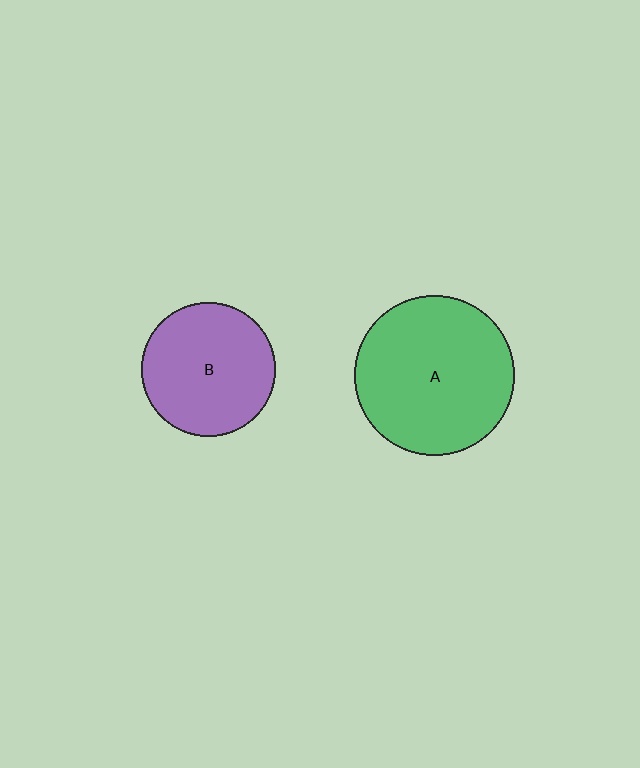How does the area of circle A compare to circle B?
Approximately 1.4 times.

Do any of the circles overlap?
No, none of the circles overlap.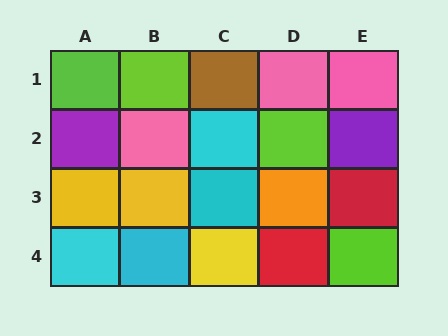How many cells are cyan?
4 cells are cyan.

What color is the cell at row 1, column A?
Lime.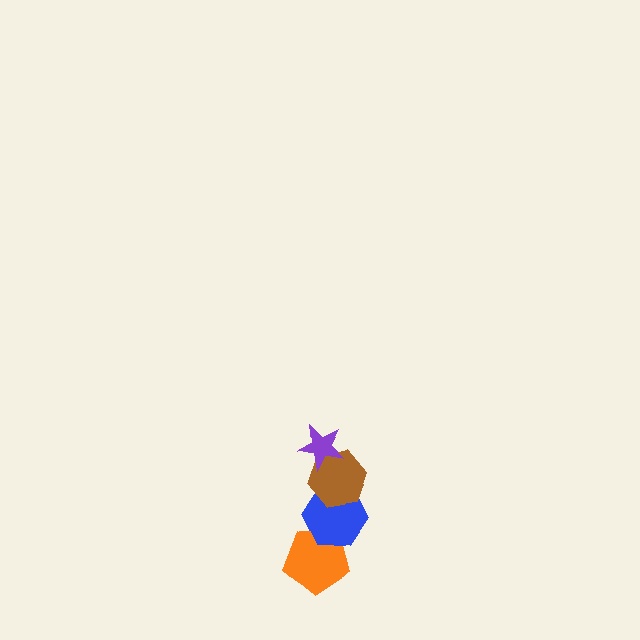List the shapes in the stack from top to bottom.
From top to bottom: the purple star, the brown hexagon, the blue hexagon, the orange pentagon.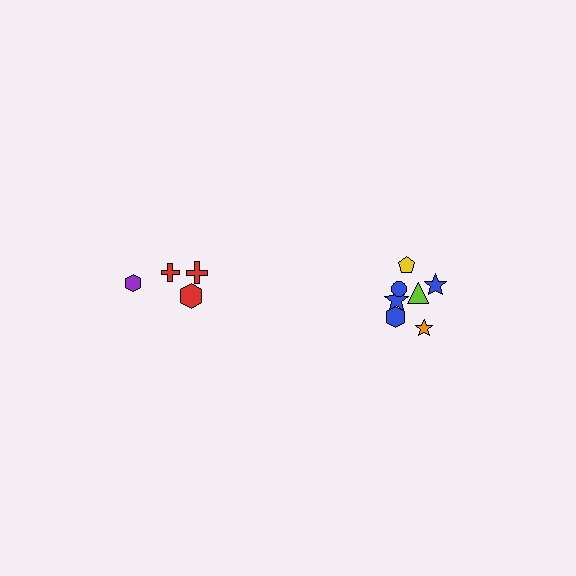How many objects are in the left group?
There are 4 objects.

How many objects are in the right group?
There are 7 objects.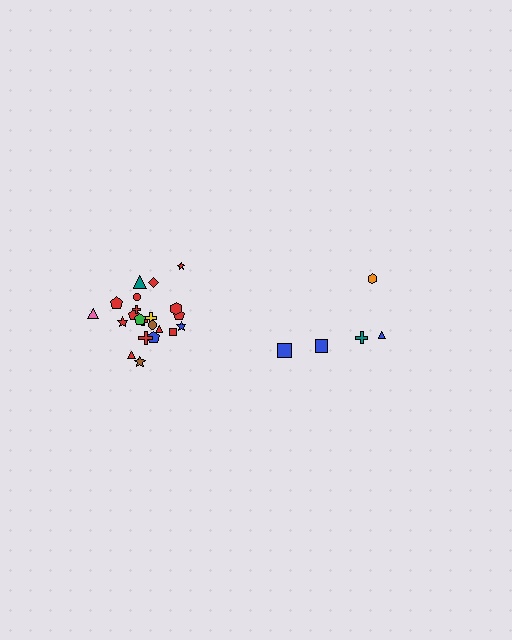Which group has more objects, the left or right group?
The left group.